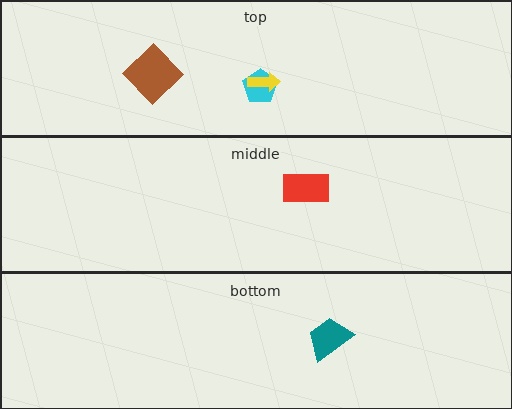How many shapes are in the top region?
3.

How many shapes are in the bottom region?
1.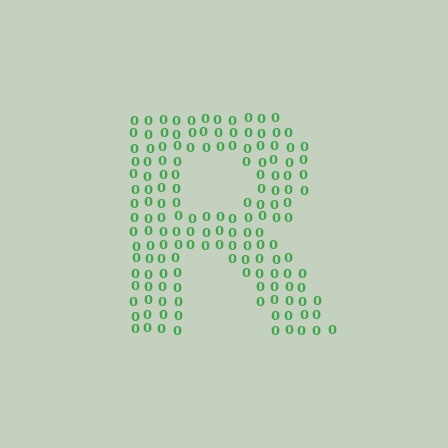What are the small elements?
The small elements are digit 0's.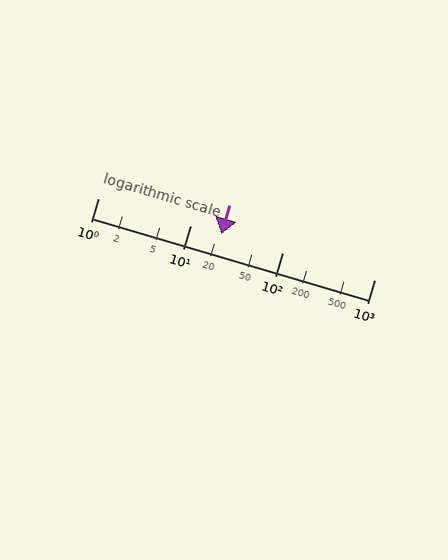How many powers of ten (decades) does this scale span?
The scale spans 3 decades, from 1 to 1000.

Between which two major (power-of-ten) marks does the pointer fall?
The pointer is between 10 and 100.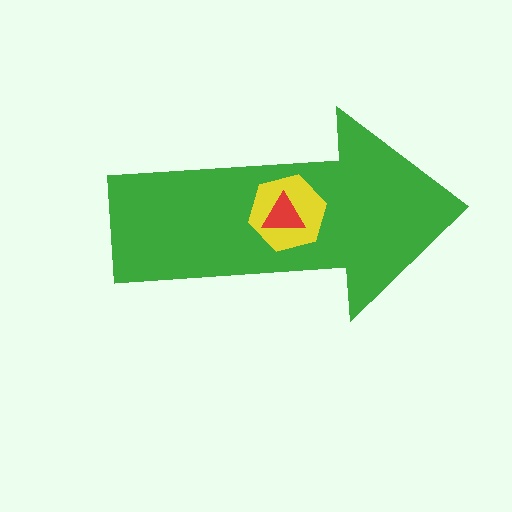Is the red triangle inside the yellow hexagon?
Yes.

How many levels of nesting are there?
3.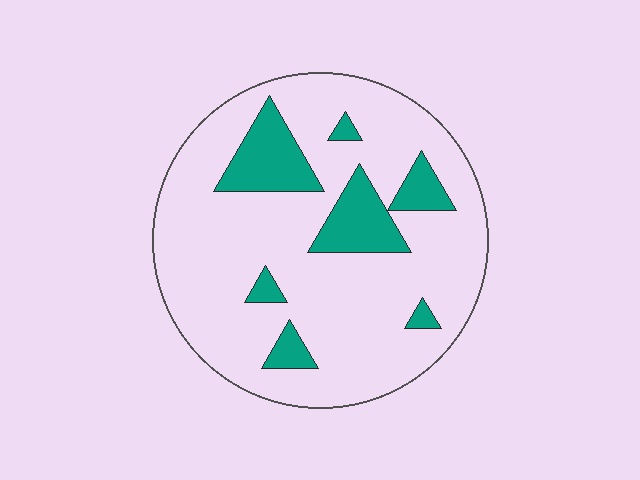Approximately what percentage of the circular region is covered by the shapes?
Approximately 20%.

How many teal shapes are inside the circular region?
7.